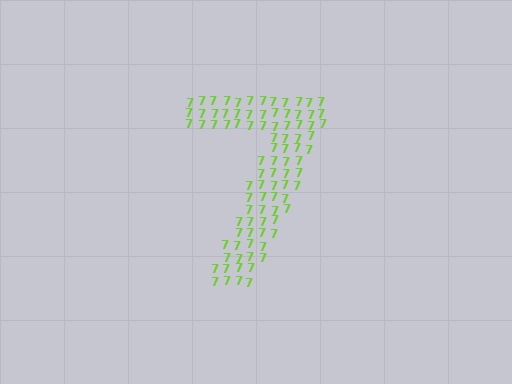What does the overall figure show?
The overall figure shows the digit 7.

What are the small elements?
The small elements are digit 7's.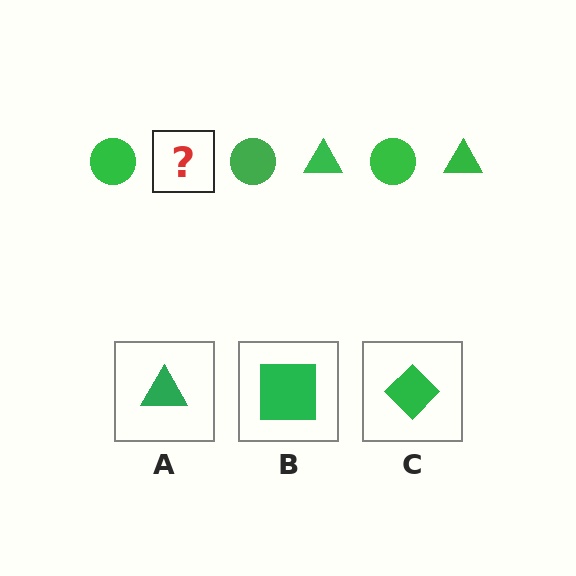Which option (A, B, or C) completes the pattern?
A.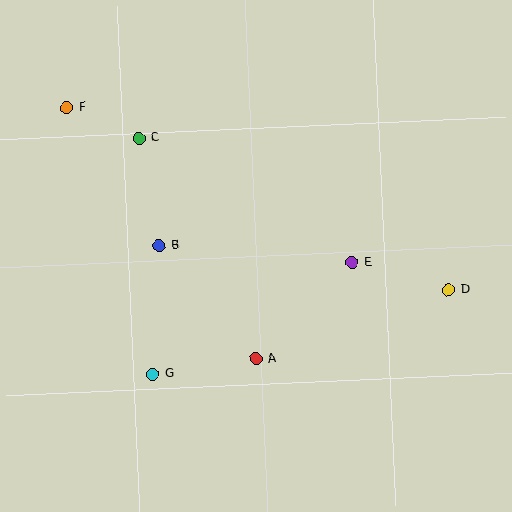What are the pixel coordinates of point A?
Point A is at (256, 359).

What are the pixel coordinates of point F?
Point F is at (67, 108).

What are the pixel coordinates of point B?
Point B is at (159, 246).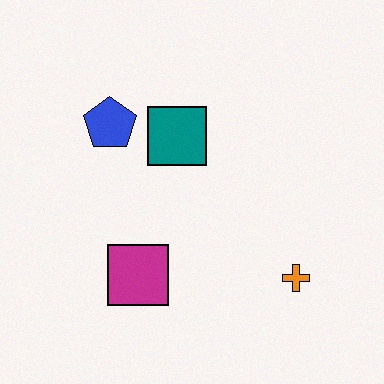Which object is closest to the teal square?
The blue pentagon is closest to the teal square.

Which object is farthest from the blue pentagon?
The orange cross is farthest from the blue pentagon.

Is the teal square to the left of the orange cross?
Yes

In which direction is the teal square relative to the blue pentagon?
The teal square is to the right of the blue pentagon.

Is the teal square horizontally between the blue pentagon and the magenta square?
No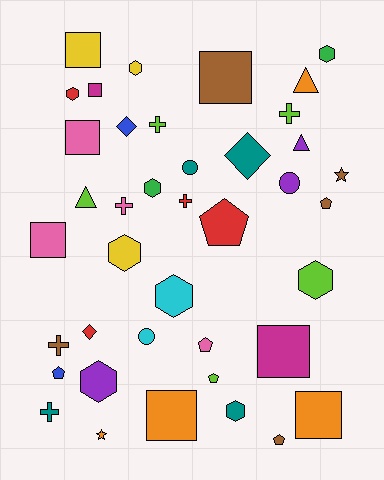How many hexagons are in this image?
There are 9 hexagons.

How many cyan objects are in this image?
There are 2 cyan objects.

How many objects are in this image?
There are 40 objects.